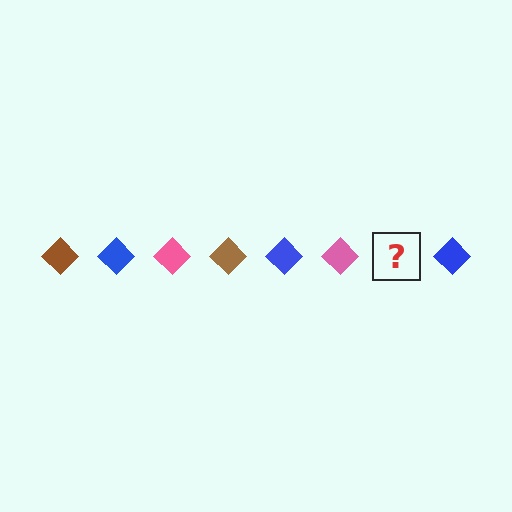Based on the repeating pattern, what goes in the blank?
The blank should be a brown diamond.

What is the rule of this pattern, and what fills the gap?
The rule is that the pattern cycles through brown, blue, pink diamonds. The gap should be filled with a brown diamond.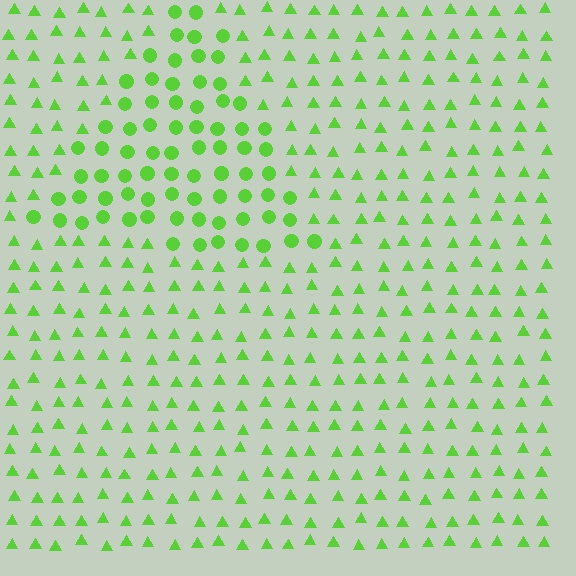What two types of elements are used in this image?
The image uses circles inside the triangle region and triangles outside it.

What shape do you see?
I see a triangle.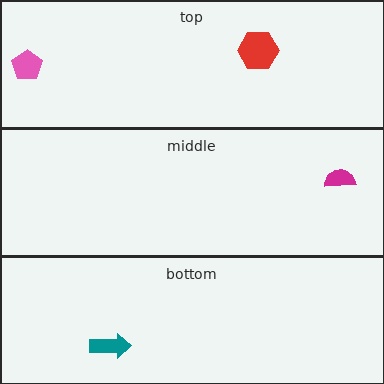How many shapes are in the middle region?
1.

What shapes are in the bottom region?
The teal arrow.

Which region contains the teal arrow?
The bottom region.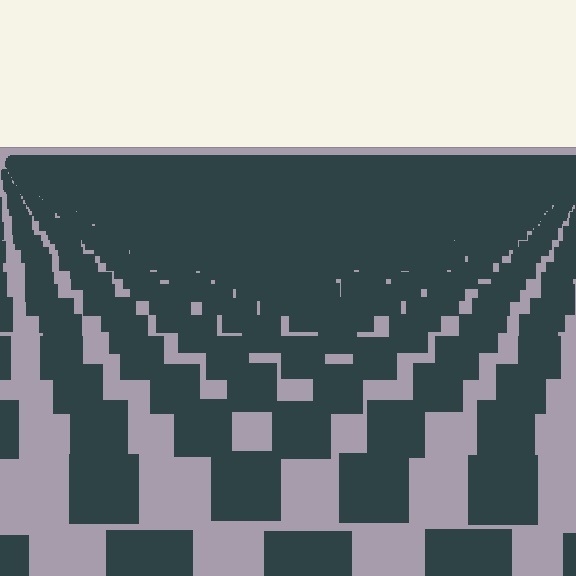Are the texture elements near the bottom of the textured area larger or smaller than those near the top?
Larger. Near the bottom, elements are closer to the viewer and appear at a bigger on-screen size.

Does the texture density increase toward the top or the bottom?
Density increases toward the top.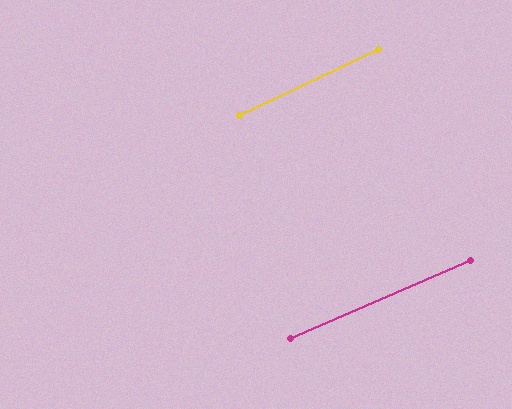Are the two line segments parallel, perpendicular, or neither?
Parallel — their directions differ by only 1.8°.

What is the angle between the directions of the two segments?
Approximately 2 degrees.